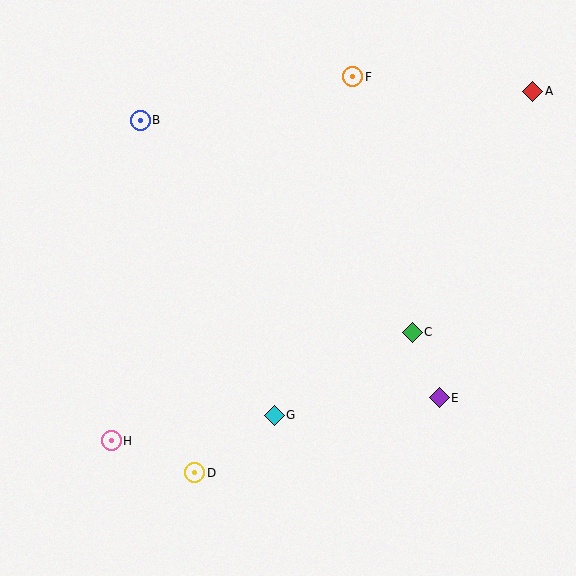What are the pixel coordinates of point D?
Point D is at (195, 473).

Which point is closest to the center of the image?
Point G at (274, 415) is closest to the center.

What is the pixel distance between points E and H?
The distance between E and H is 331 pixels.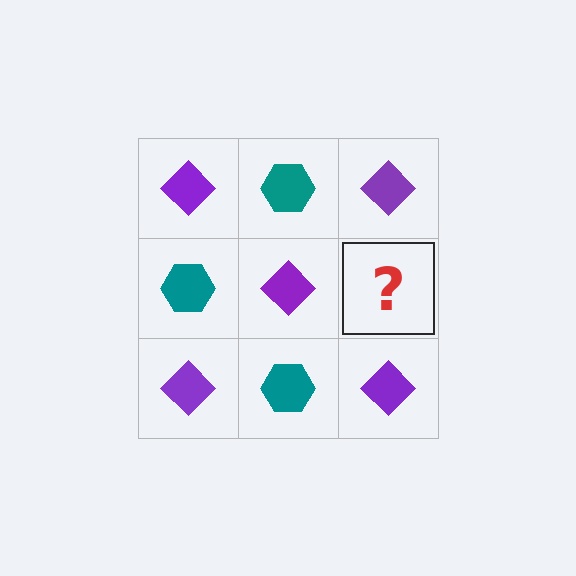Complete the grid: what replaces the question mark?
The question mark should be replaced with a teal hexagon.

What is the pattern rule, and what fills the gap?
The rule is that it alternates purple diamond and teal hexagon in a checkerboard pattern. The gap should be filled with a teal hexagon.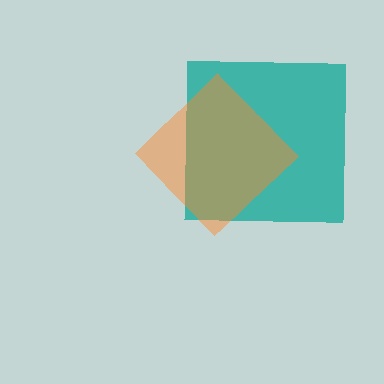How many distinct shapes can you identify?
There are 2 distinct shapes: a teal square, an orange diamond.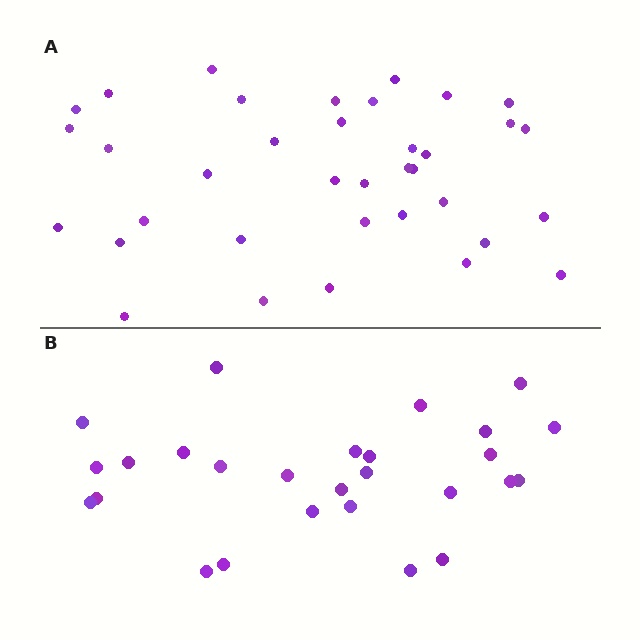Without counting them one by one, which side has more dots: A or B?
Region A (the top region) has more dots.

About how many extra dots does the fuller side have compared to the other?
Region A has roughly 8 or so more dots than region B.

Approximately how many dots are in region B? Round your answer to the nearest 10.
About 30 dots. (The exact count is 27, which rounds to 30.)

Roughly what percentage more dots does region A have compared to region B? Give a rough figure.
About 35% more.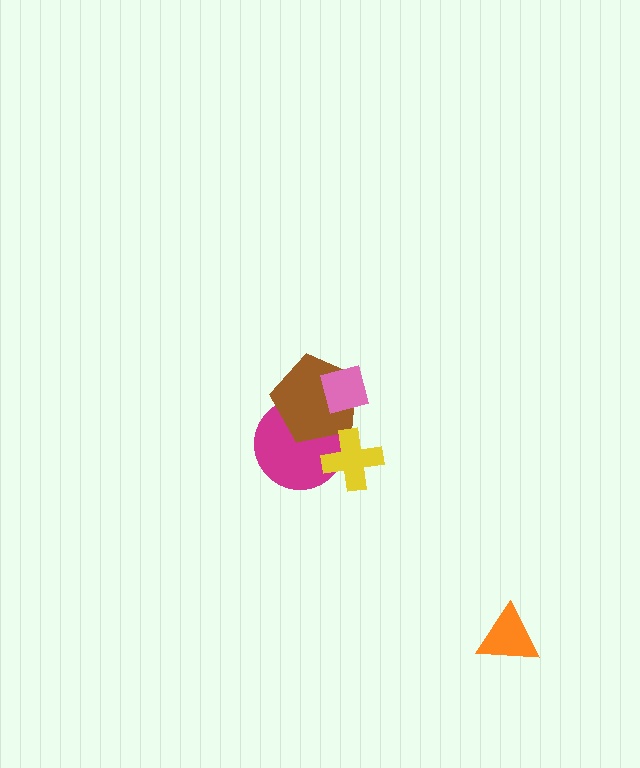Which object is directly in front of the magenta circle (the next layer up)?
The brown pentagon is directly in front of the magenta circle.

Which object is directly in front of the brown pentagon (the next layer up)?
The yellow cross is directly in front of the brown pentagon.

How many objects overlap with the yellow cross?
2 objects overlap with the yellow cross.